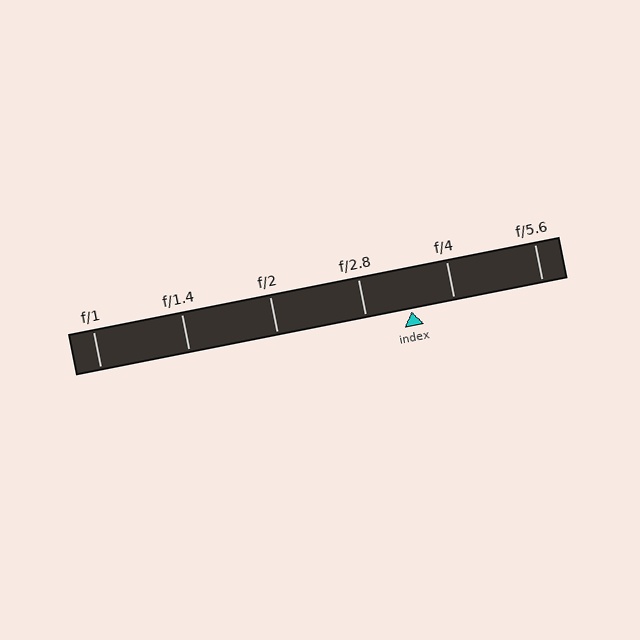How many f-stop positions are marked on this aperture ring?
There are 6 f-stop positions marked.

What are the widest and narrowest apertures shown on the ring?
The widest aperture shown is f/1 and the narrowest is f/5.6.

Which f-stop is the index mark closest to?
The index mark is closest to f/4.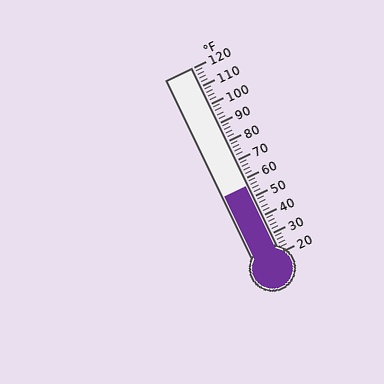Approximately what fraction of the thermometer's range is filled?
The thermometer is filled to approximately 35% of its range.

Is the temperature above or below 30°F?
The temperature is above 30°F.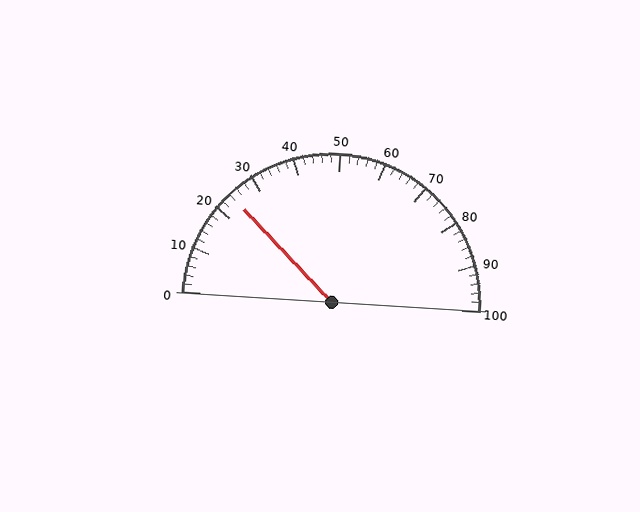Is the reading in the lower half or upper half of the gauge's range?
The reading is in the lower half of the range (0 to 100).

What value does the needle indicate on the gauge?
The needle indicates approximately 24.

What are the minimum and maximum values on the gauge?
The gauge ranges from 0 to 100.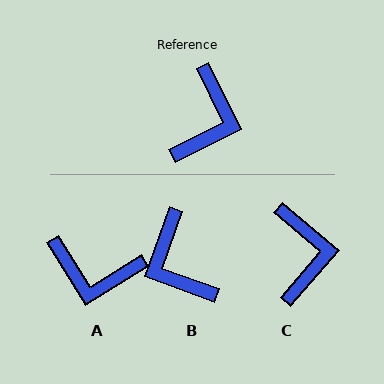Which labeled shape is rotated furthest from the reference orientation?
B, about 136 degrees away.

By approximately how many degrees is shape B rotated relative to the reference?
Approximately 136 degrees clockwise.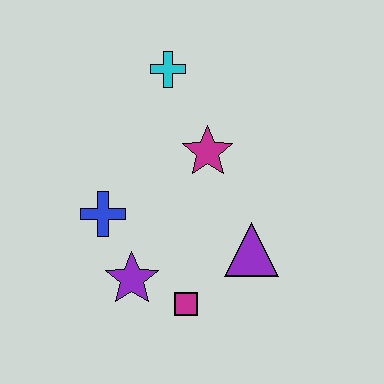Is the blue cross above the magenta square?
Yes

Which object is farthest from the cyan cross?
The magenta square is farthest from the cyan cross.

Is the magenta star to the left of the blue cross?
No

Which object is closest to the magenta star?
The cyan cross is closest to the magenta star.